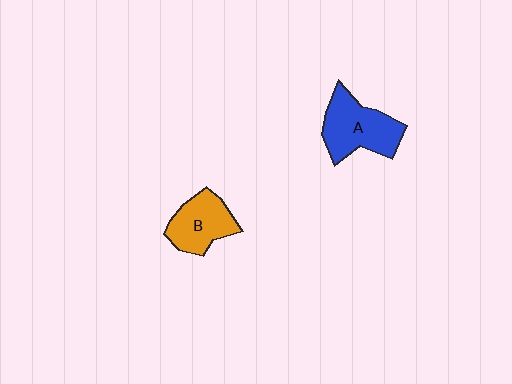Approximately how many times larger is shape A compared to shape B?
Approximately 1.3 times.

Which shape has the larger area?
Shape A (blue).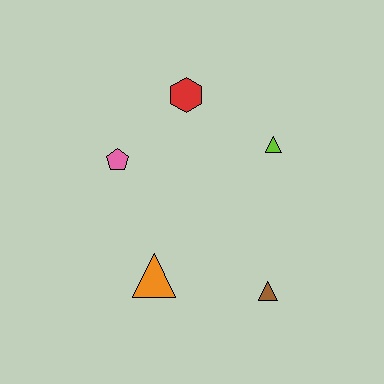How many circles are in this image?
There are no circles.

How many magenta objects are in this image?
There are no magenta objects.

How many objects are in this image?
There are 5 objects.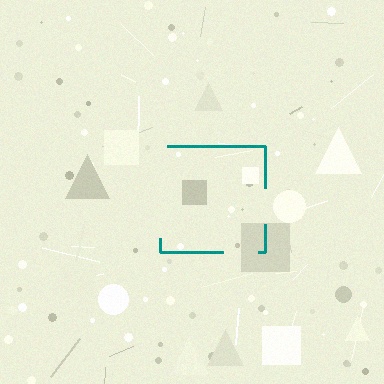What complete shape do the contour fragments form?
The contour fragments form a square.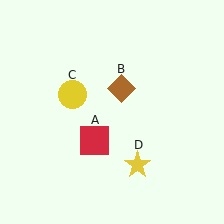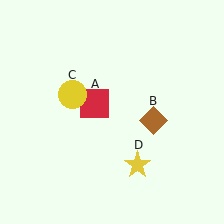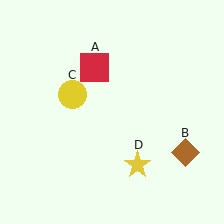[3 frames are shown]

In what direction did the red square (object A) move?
The red square (object A) moved up.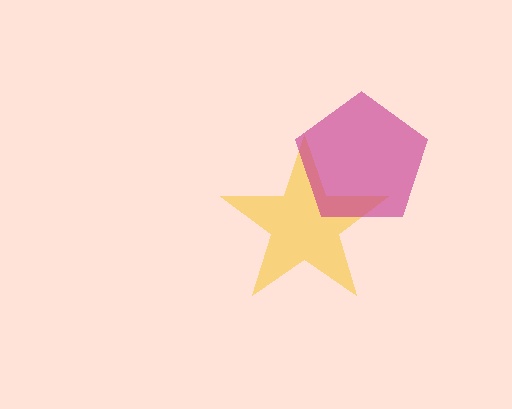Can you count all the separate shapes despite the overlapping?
Yes, there are 2 separate shapes.